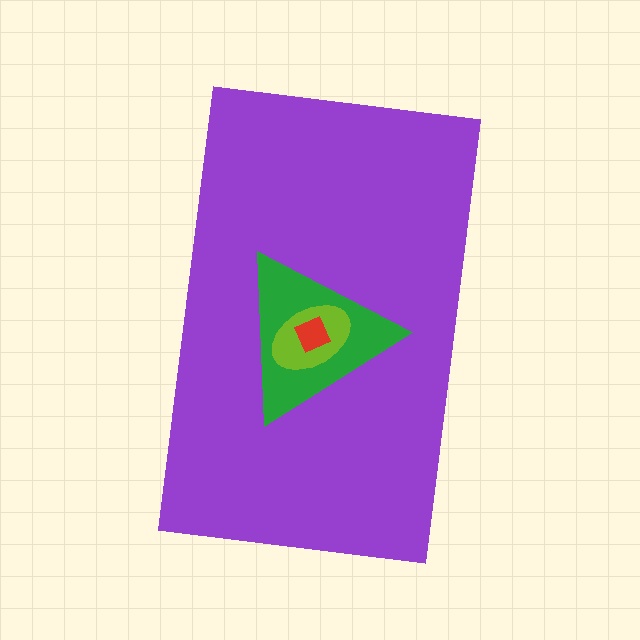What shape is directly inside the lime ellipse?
The red diamond.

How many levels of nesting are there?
4.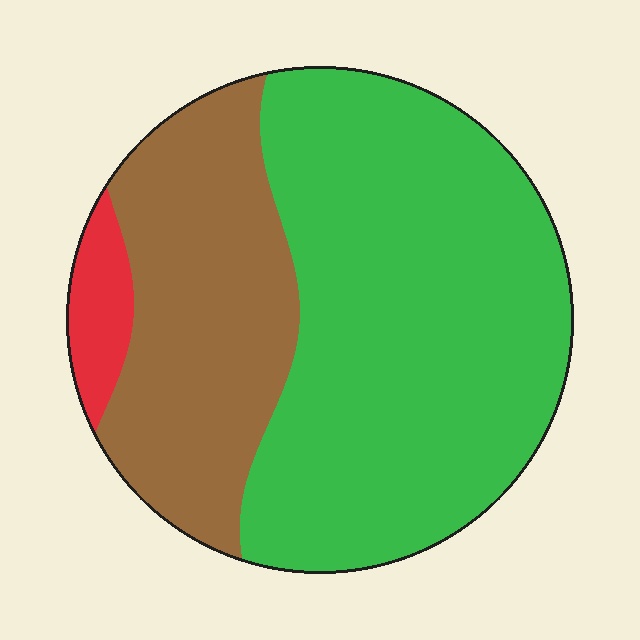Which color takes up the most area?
Green, at roughly 60%.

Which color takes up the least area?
Red, at roughly 5%.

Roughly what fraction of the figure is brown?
Brown covers 32% of the figure.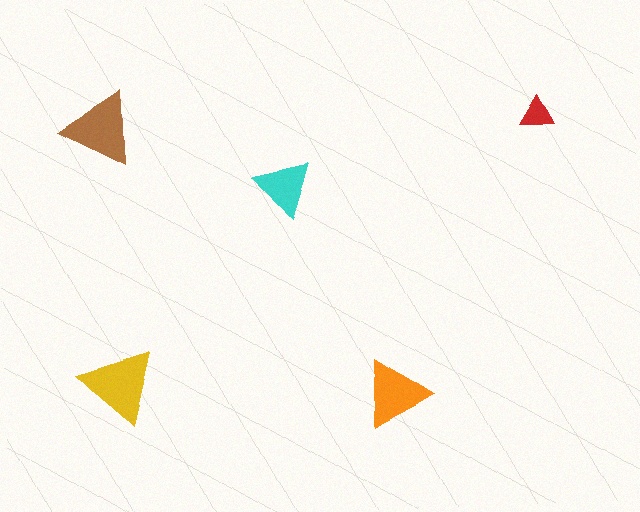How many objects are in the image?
There are 5 objects in the image.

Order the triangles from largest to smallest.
the yellow one, the brown one, the orange one, the cyan one, the red one.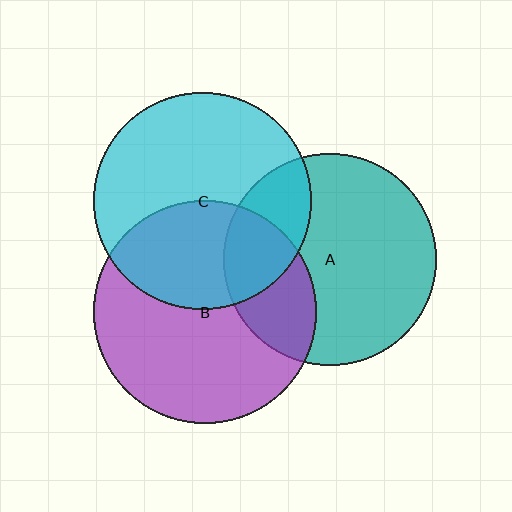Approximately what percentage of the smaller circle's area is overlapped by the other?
Approximately 40%.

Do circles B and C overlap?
Yes.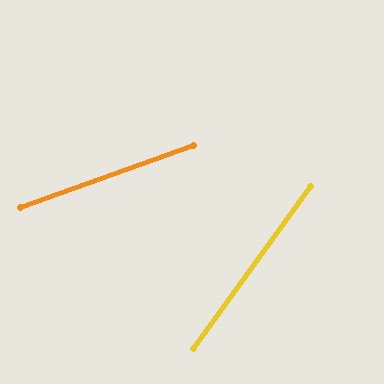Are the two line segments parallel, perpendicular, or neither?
Neither parallel nor perpendicular — they differ by about 35°.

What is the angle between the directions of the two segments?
Approximately 35 degrees.